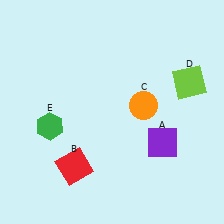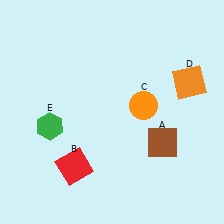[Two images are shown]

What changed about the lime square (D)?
In Image 1, D is lime. In Image 2, it changed to orange.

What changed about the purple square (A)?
In Image 1, A is purple. In Image 2, it changed to brown.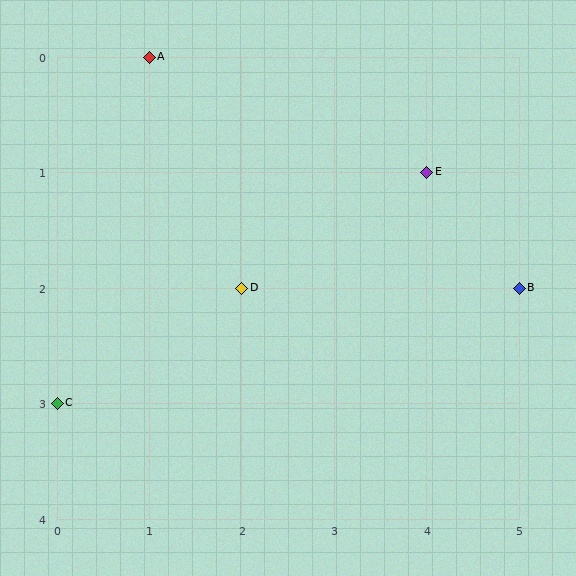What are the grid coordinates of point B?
Point B is at grid coordinates (5, 2).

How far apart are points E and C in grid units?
Points E and C are 4 columns and 2 rows apart (about 4.5 grid units diagonally).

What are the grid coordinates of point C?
Point C is at grid coordinates (0, 3).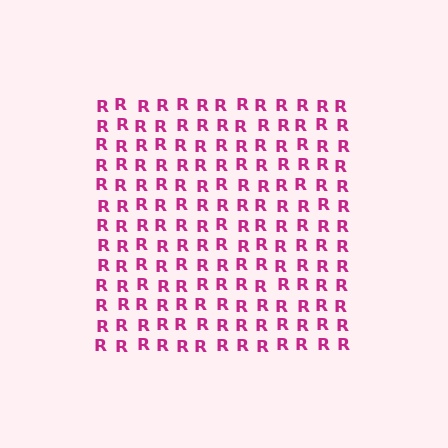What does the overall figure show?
The overall figure shows a square.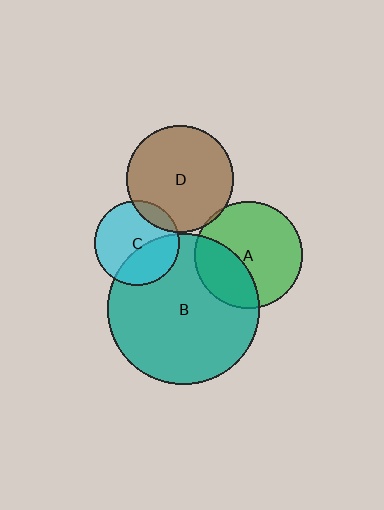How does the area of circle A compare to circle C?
Approximately 1.6 times.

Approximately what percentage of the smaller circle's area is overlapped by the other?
Approximately 35%.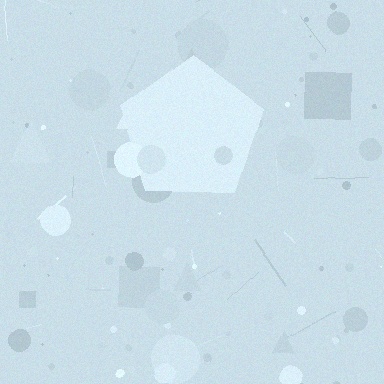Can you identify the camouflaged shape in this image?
The camouflaged shape is a pentagon.